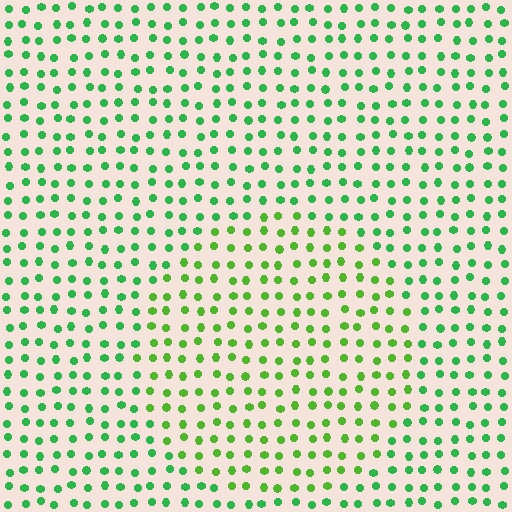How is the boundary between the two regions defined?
The boundary is defined purely by a slight shift in hue (about 29 degrees). Spacing, size, and orientation are identical on both sides.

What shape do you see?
I see a circle.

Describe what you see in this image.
The image is filled with small green elements in a uniform arrangement. A circle-shaped region is visible where the elements are tinted to a slightly different hue, forming a subtle color boundary.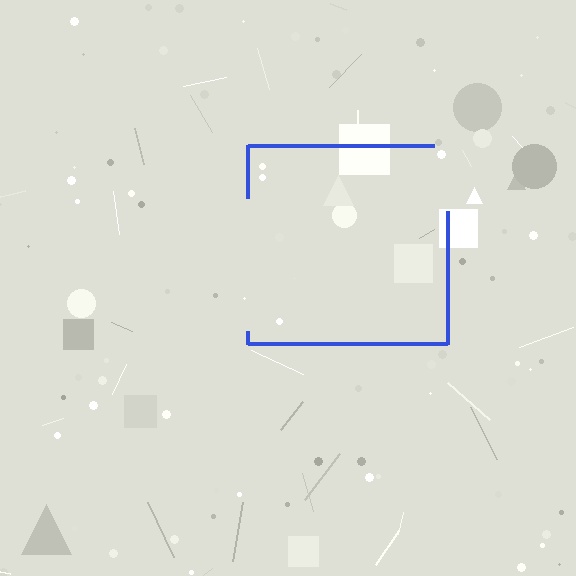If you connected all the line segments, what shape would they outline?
They would outline a square.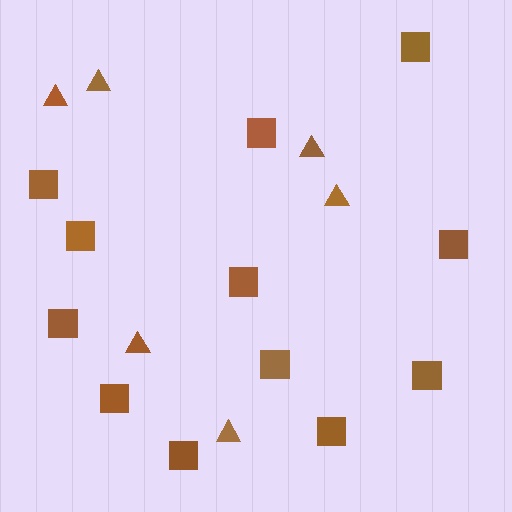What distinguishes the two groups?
There are 2 groups: one group of squares (12) and one group of triangles (6).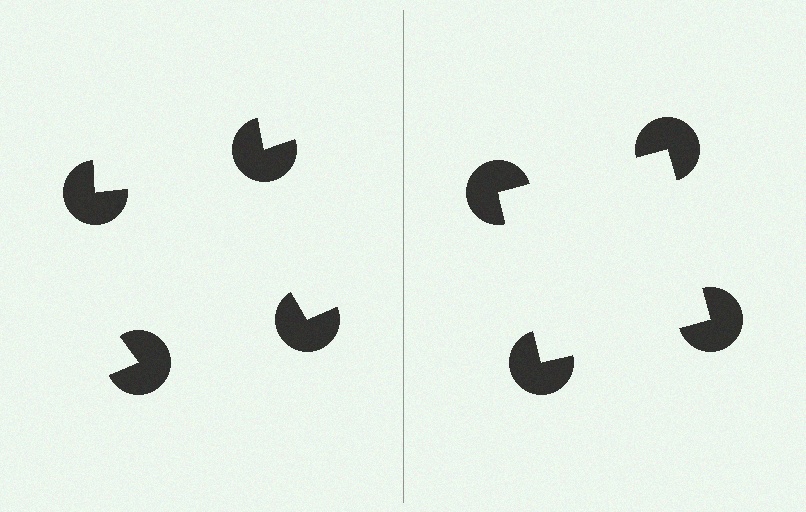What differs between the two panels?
The pac-man discs are positioned identically on both sides; only the wedge orientations differ. On the right they align to a square; on the left they are misaligned.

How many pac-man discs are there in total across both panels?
8 — 4 on each side.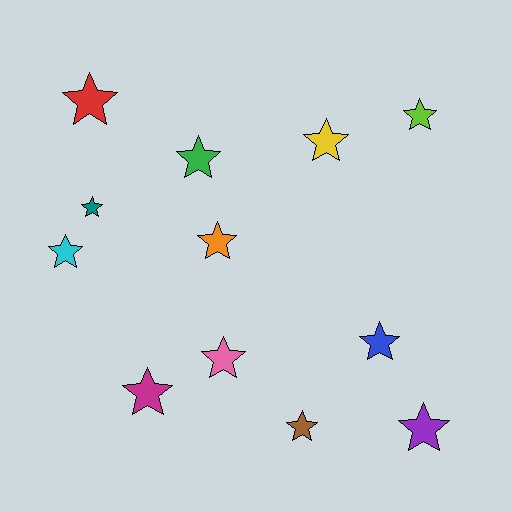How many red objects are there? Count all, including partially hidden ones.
There is 1 red object.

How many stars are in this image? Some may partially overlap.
There are 12 stars.